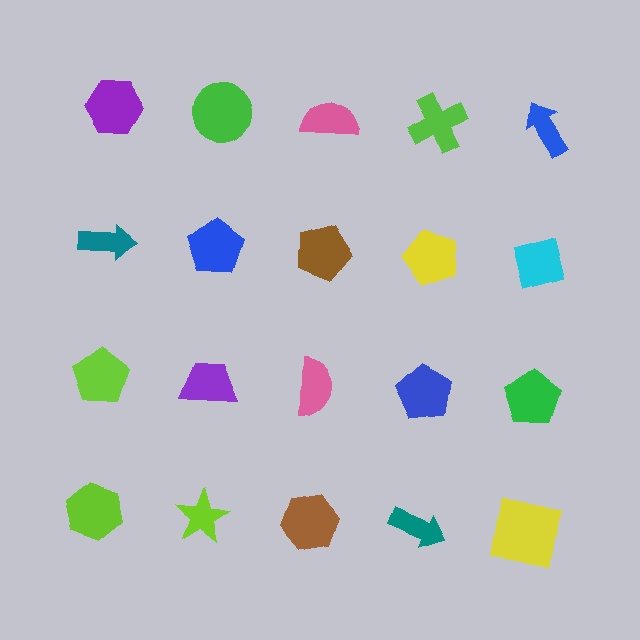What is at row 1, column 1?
A purple hexagon.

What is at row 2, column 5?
A cyan square.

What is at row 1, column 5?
A blue arrow.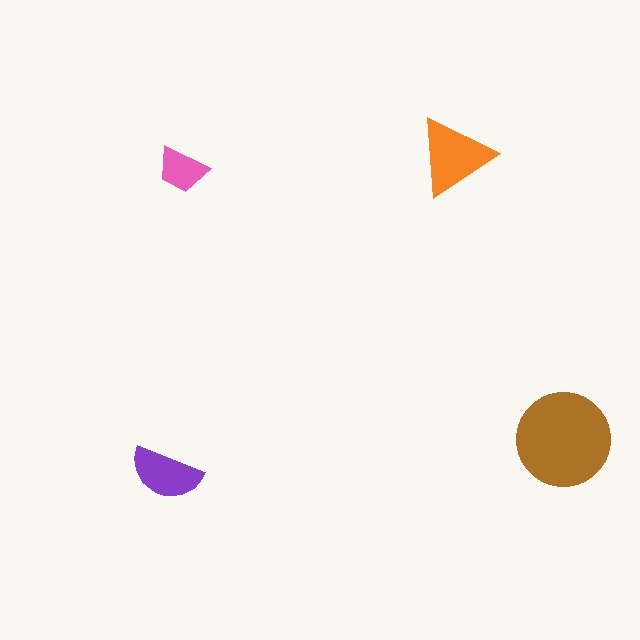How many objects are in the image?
There are 4 objects in the image.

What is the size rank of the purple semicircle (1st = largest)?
3rd.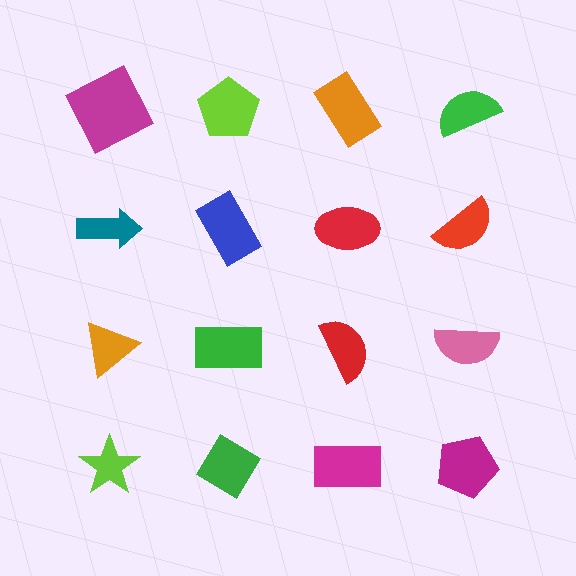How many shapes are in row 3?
4 shapes.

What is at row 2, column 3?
A red ellipse.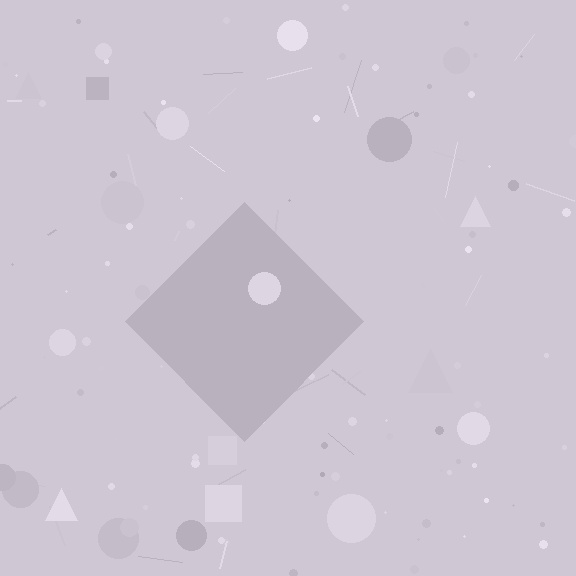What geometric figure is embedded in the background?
A diamond is embedded in the background.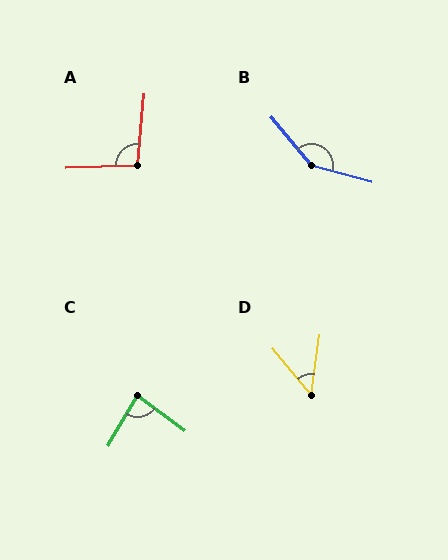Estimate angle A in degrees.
Approximately 97 degrees.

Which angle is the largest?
B, at approximately 145 degrees.